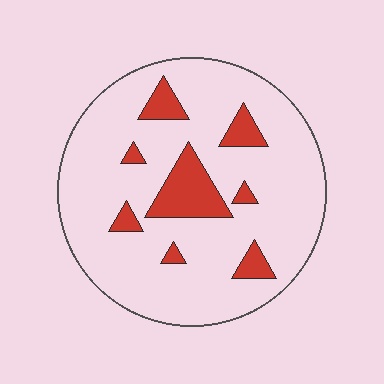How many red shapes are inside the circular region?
8.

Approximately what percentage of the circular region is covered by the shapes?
Approximately 15%.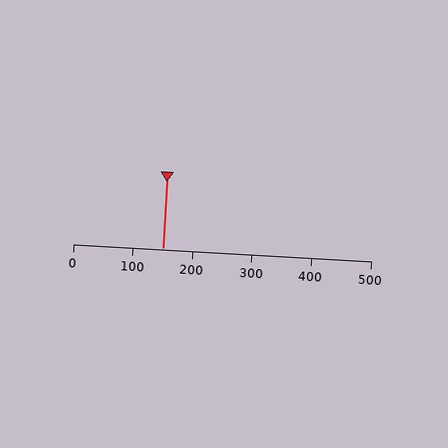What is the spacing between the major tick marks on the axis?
The major ticks are spaced 100 apart.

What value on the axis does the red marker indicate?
The marker indicates approximately 150.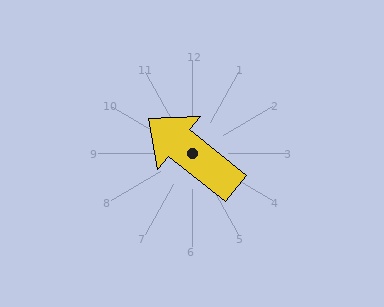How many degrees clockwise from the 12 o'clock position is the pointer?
Approximately 309 degrees.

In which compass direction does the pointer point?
Northwest.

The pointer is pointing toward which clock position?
Roughly 10 o'clock.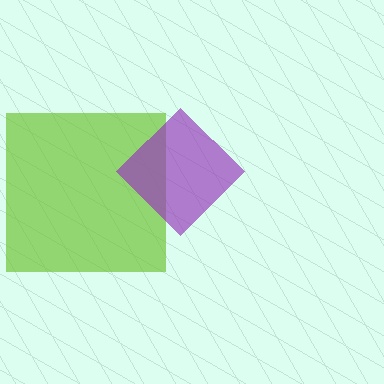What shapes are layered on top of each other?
The layered shapes are: a lime square, a purple diamond.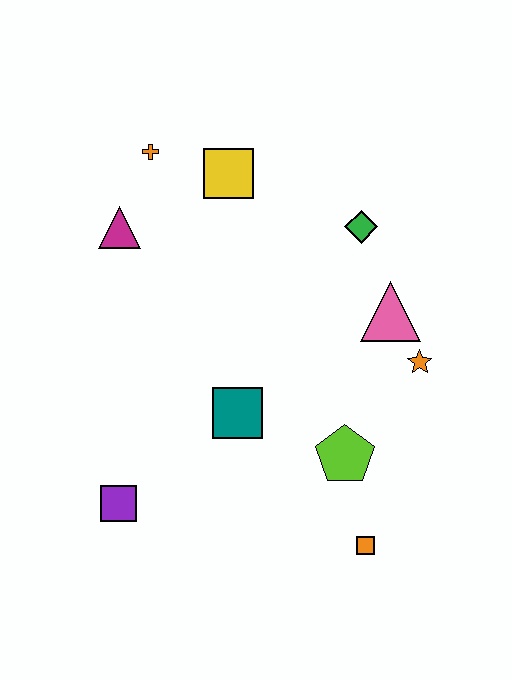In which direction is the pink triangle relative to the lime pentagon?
The pink triangle is above the lime pentagon.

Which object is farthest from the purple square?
The green diamond is farthest from the purple square.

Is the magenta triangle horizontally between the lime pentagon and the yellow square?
No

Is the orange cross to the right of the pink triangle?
No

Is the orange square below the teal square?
Yes